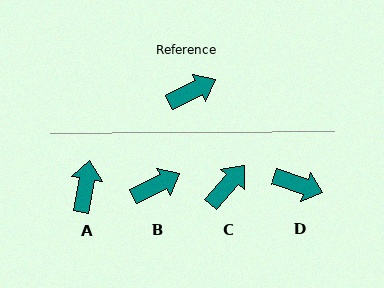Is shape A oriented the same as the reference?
No, it is off by about 54 degrees.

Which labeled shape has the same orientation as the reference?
B.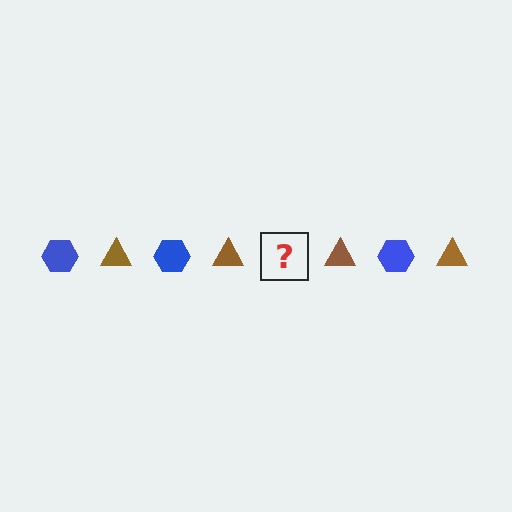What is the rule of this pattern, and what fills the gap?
The rule is that the pattern alternates between blue hexagon and brown triangle. The gap should be filled with a blue hexagon.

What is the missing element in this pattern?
The missing element is a blue hexagon.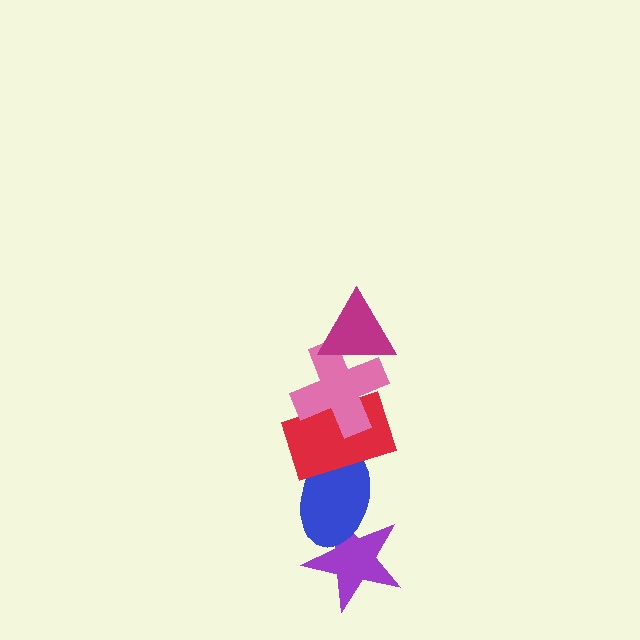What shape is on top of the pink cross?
The magenta triangle is on top of the pink cross.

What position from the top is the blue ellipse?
The blue ellipse is 4th from the top.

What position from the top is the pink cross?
The pink cross is 2nd from the top.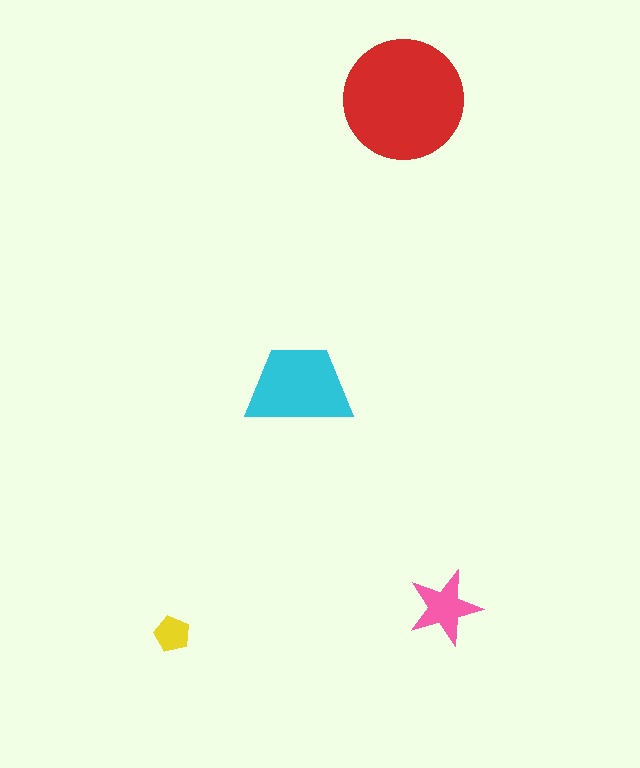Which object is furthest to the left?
The yellow pentagon is leftmost.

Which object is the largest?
The red circle.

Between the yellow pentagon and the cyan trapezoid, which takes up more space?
The cyan trapezoid.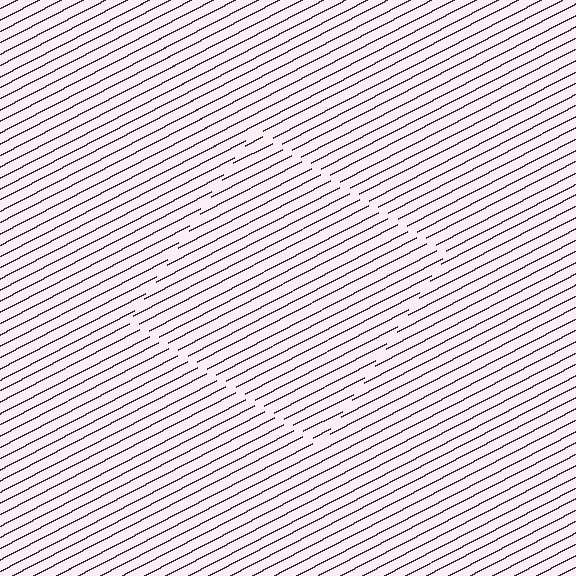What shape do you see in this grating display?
An illusory square. The interior of the shape contains the same grating, shifted by half a period — the contour is defined by the phase discontinuity where line-ends from the inner and outer gratings abut.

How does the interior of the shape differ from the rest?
The interior of the shape contains the same grating, shifted by half a period — the contour is defined by the phase discontinuity where line-ends from the inner and outer gratings abut.